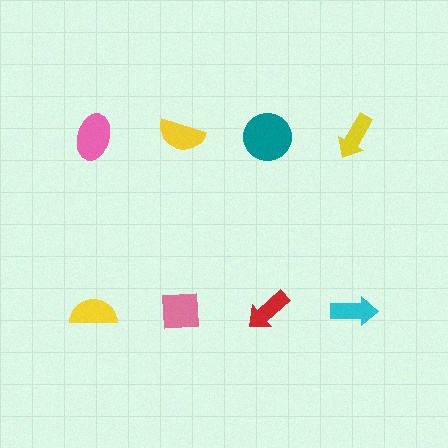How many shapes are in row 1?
4 shapes.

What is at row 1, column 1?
A pink ellipse.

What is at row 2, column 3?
A red arrow.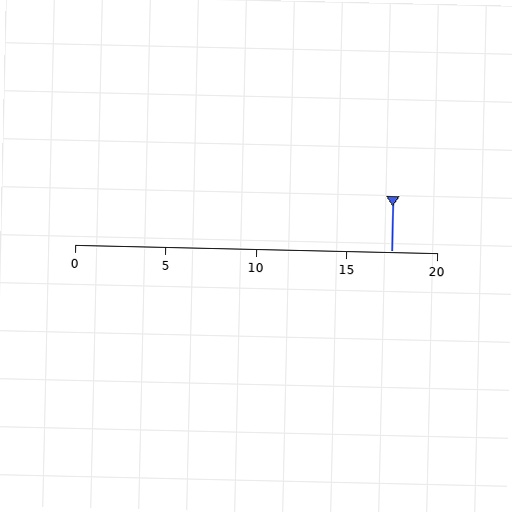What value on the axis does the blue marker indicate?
The marker indicates approximately 17.5.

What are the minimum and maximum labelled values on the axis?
The axis runs from 0 to 20.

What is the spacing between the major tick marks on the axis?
The major ticks are spaced 5 apart.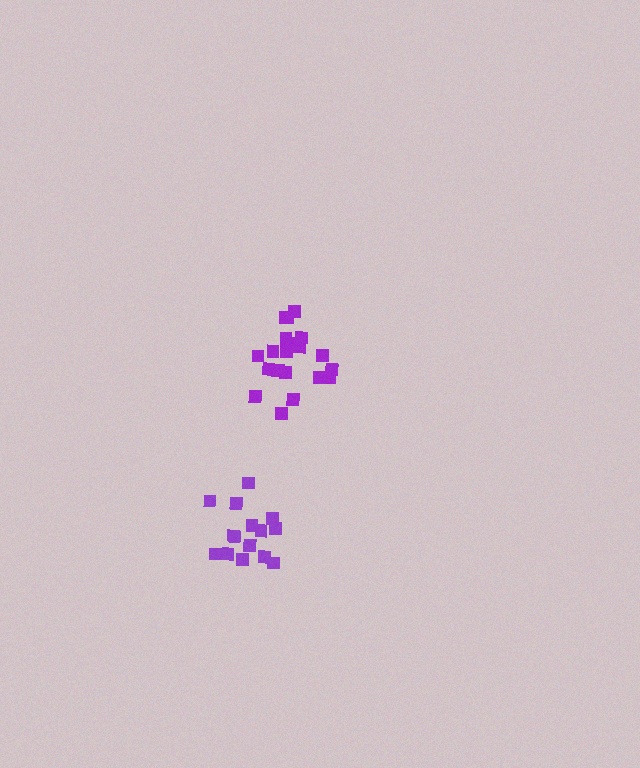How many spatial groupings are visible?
There are 2 spatial groupings.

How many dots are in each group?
Group 1: 20 dots, Group 2: 15 dots (35 total).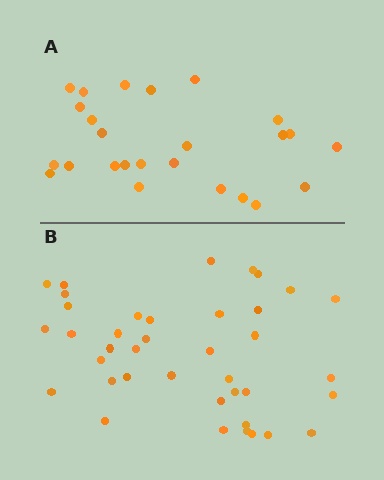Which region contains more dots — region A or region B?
Region B (the bottom region) has more dots.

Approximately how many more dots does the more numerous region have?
Region B has approximately 15 more dots than region A.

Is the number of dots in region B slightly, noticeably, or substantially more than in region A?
Region B has substantially more. The ratio is roughly 1.6 to 1.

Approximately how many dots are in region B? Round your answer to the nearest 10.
About 40 dots. (The exact count is 39, which rounds to 40.)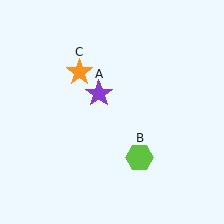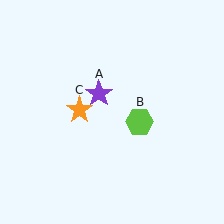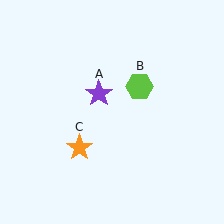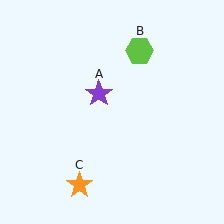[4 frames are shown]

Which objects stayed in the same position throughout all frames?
Purple star (object A) remained stationary.